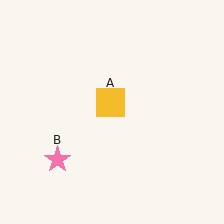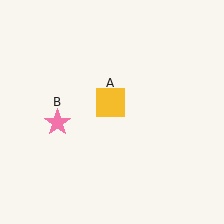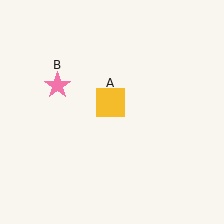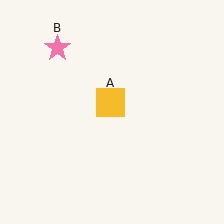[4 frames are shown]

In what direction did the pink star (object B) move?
The pink star (object B) moved up.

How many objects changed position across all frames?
1 object changed position: pink star (object B).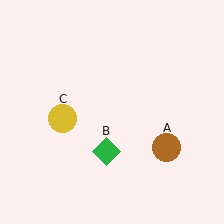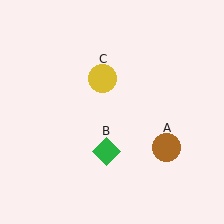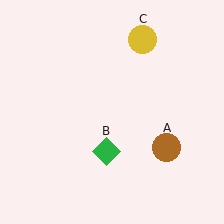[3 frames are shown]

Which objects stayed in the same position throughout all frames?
Brown circle (object A) and green diamond (object B) remained stationary.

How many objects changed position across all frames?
1 object changed position: yellow circle (object C).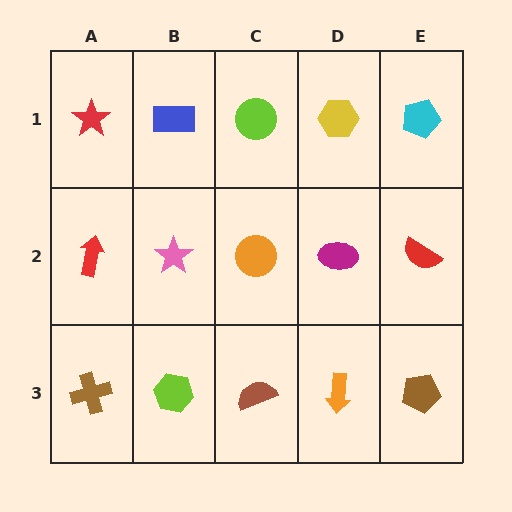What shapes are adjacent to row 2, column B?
A blue rectangle (row 1, column B), a lime hexagon (row 3, column B), a red arrow (row 2, column A), an orange circle (row 2, column C).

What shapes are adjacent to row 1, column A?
A red arrow (row 2, column A), a blue rectangle (row 1, column B).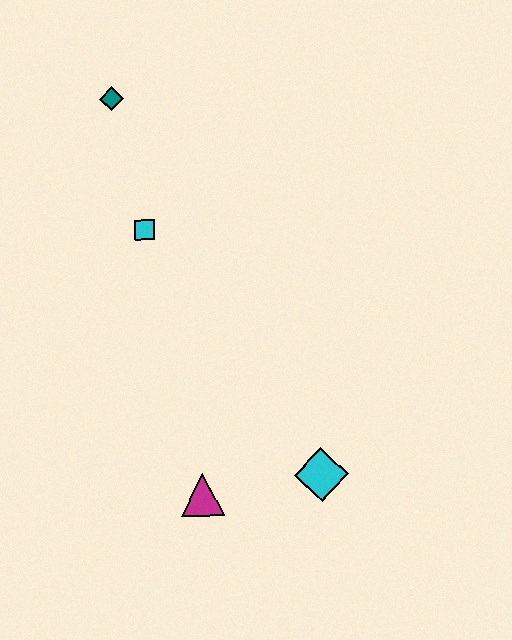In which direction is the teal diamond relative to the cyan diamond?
The teal diamond is above the cyan diamond.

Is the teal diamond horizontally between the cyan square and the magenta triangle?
No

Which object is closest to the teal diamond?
The cyan square is closest to the teal diamond.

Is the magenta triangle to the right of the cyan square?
Yes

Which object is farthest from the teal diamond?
The cyan diamond is farthest from the teal diamond.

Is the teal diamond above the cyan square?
Yes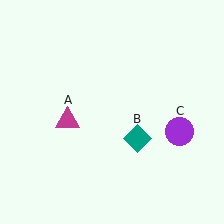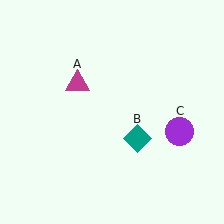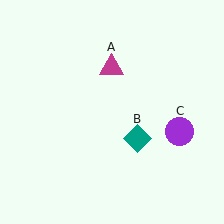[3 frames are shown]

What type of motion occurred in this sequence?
The magenta triangle (object A) rotated clockwise around the center of the scene.